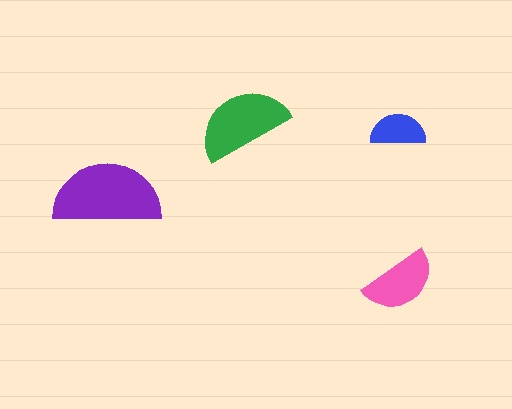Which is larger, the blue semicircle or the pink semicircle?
The pink one.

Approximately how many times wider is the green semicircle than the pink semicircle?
About 1.5 times wider.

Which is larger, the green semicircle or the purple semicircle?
The purple one.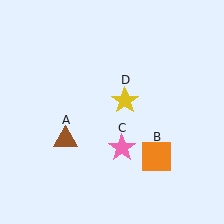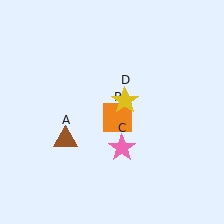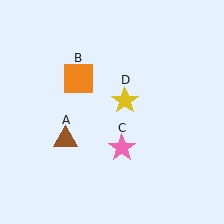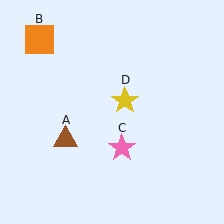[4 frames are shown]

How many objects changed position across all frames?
1 object changed position: orange square (object B).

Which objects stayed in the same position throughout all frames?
Brown triangle (object A) and pink star (object C) and yellow star (object D) remained stationary.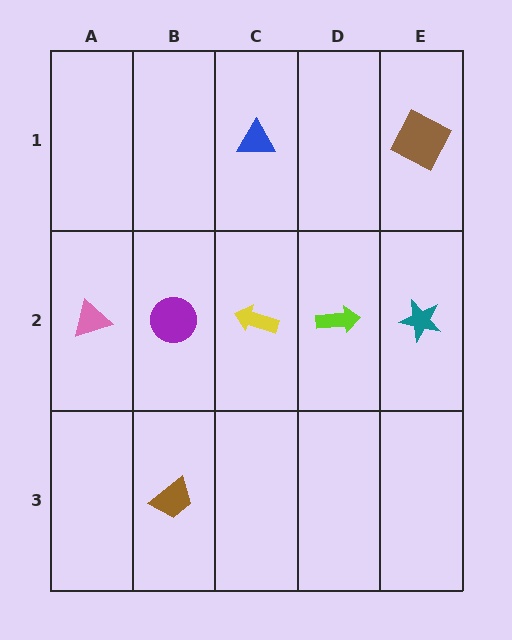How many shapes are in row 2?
5 shapes.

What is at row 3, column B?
A brown trapezoid.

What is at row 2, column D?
A lime arrow.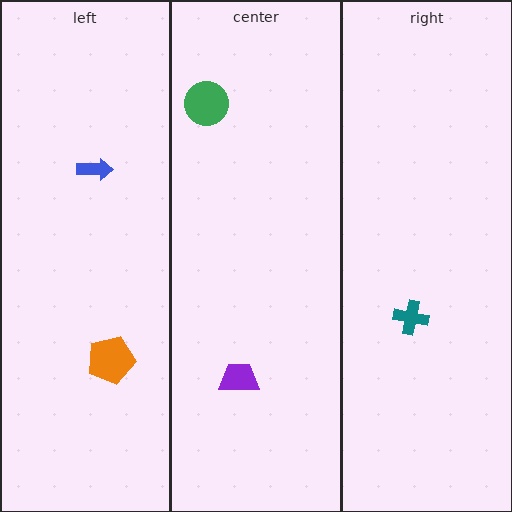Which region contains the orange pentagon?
The left region.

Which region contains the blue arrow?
The left region.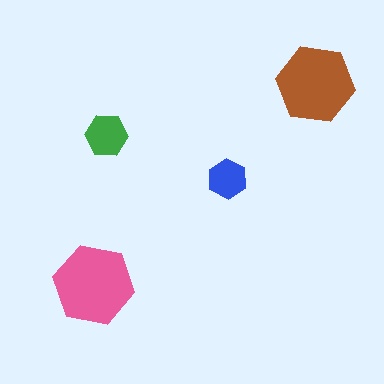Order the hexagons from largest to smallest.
the pink one, the brown one, the green one, the blue one.